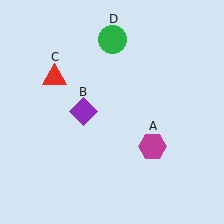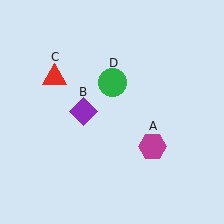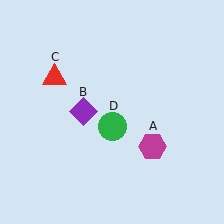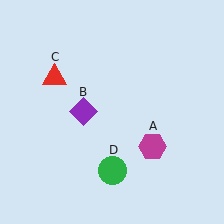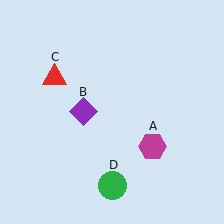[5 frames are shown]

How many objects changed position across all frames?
1 object changed position: green circle (object D).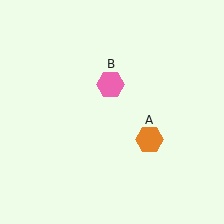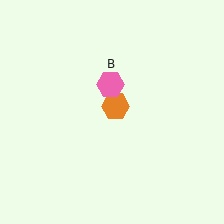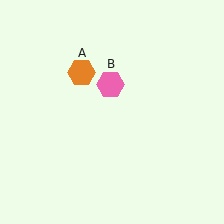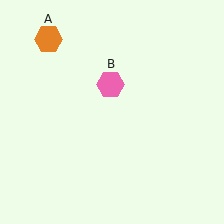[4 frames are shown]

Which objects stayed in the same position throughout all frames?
Pink hexagon (object B) remained stationary.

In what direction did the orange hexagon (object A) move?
The orange hexagon (object A) moved up and to the left.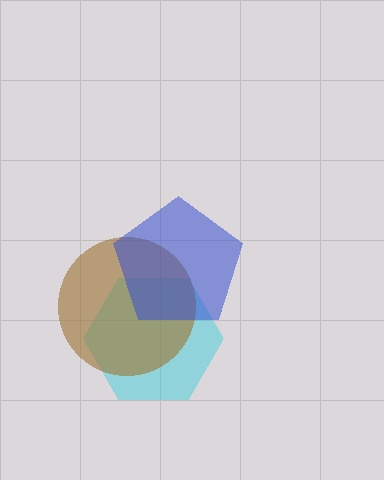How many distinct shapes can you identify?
There are 3 distinct shapes: a cyan hexagon, a brown circle, a blue pentagon.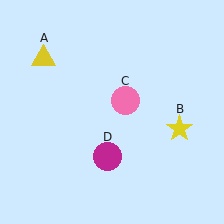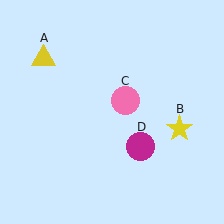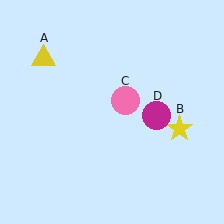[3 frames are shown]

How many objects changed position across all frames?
1 object changed position: magenta circle (object D).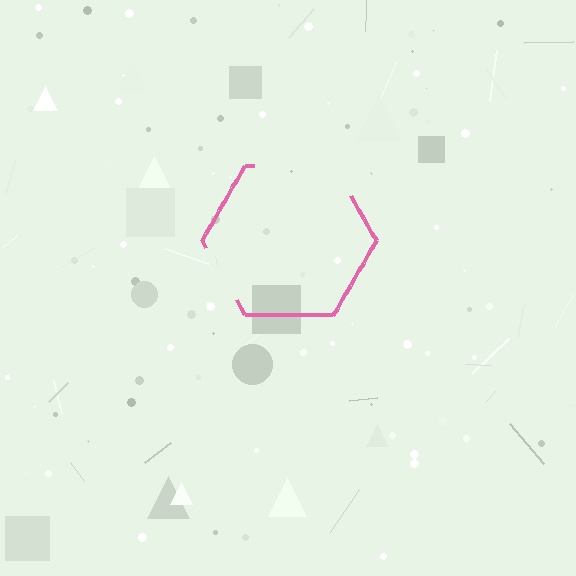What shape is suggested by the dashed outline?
The dashed outline suggests a hexagon.